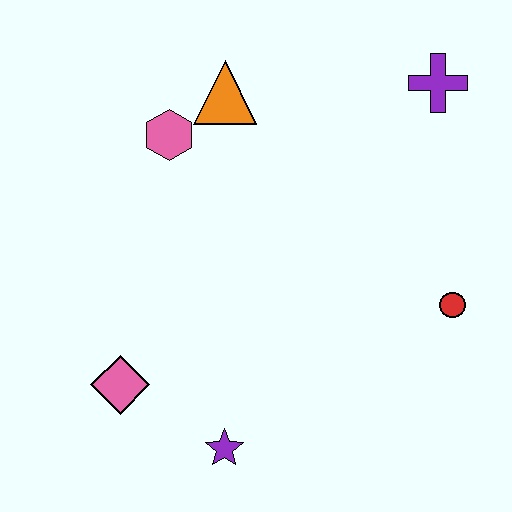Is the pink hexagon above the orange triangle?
No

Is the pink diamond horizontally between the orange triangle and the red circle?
No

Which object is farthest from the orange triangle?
The purple star is farthest from the orange triangle.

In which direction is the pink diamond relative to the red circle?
The pink diamond is to the left of the red circle.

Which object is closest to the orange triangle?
The pink hexagon is closest to the orange triangle.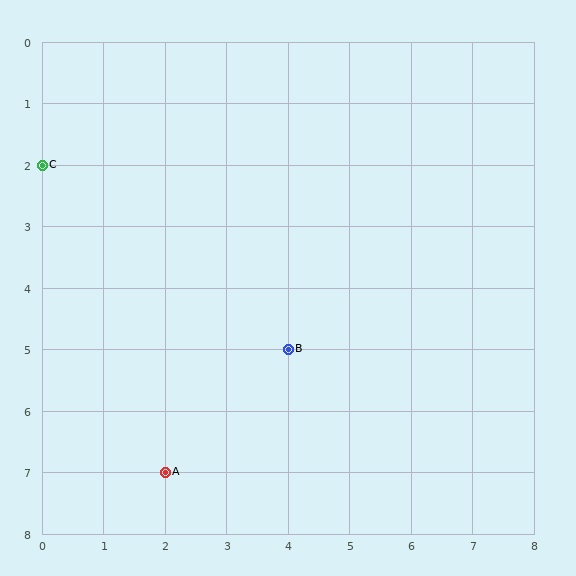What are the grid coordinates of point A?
Point A is at grid coordinates (2, 7).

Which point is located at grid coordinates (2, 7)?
Point A is at (2, 7).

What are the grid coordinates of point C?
Point C is at grid coordinates (0, 2).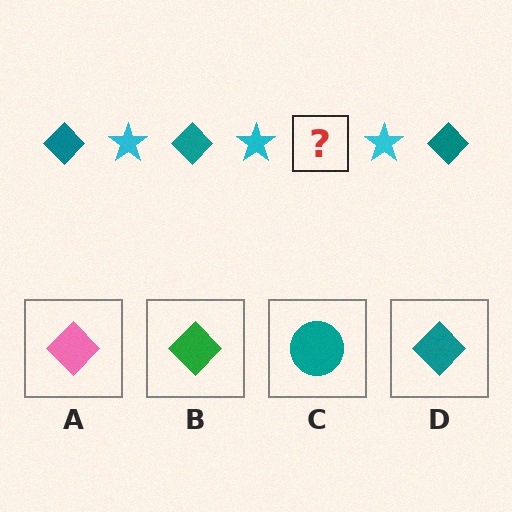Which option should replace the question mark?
Option D.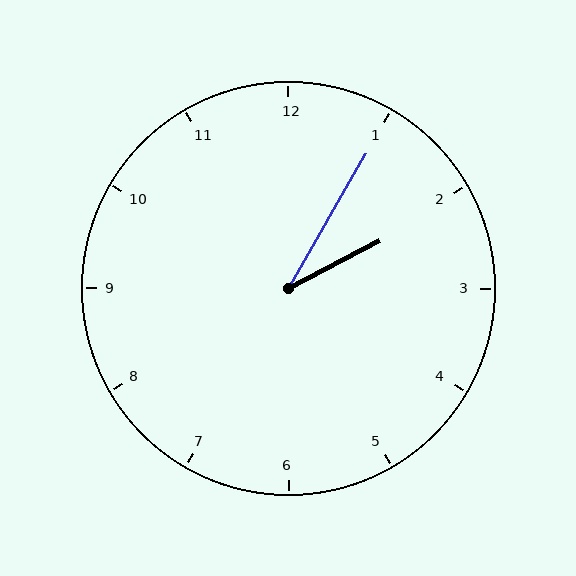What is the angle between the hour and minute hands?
Approximately 32 degrees.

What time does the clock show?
2:05.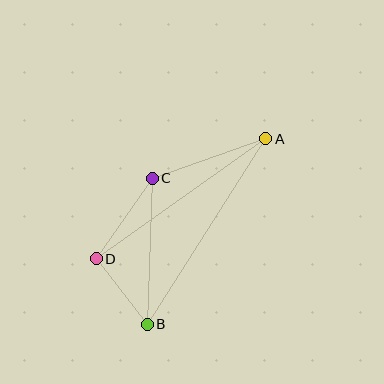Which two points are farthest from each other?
Points A and B are farthest from each other.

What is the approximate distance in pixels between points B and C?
The distance between B and C is approximately 146 pixels.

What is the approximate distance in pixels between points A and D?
The distance between A and D is approximately 208 pixels.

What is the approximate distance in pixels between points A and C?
The distance between A and C is approximately 120 pixels.